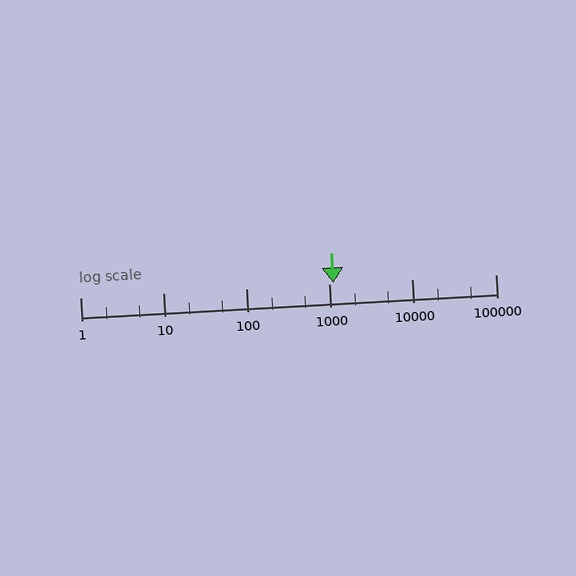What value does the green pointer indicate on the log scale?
The pointer indicates approximately 1100.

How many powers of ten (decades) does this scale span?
The scale spans 5 decades, from 1 to 100000.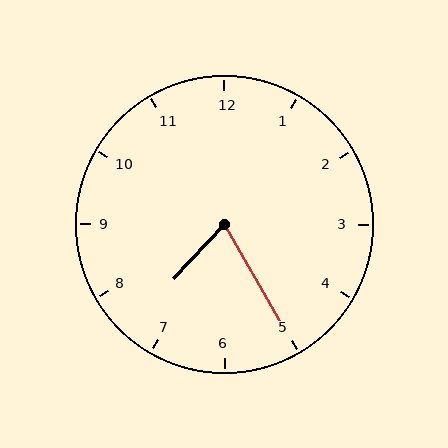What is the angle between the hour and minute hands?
Approximately 72 degrees.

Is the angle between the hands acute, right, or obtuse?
It is acute.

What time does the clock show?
7:25.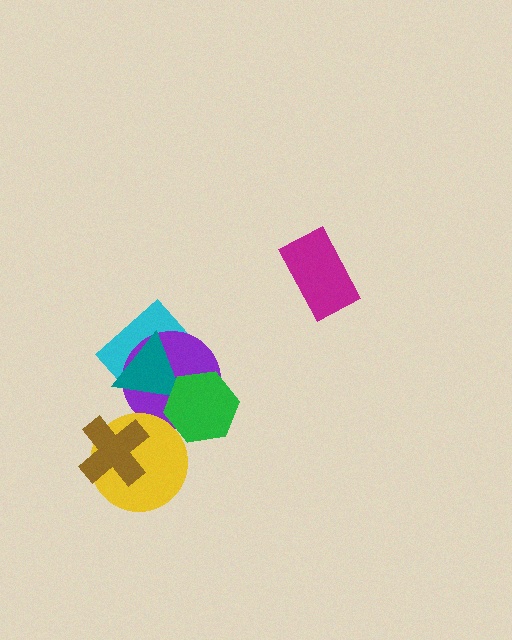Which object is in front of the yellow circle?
The brown cross is in front of the yellow circle.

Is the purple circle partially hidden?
Yes, it is partially covered by another shape.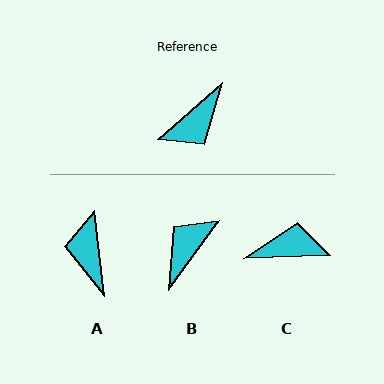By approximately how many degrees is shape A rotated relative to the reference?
Approximately 125 degrees clockwise.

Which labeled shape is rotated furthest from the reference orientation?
B, about 168 degrees away.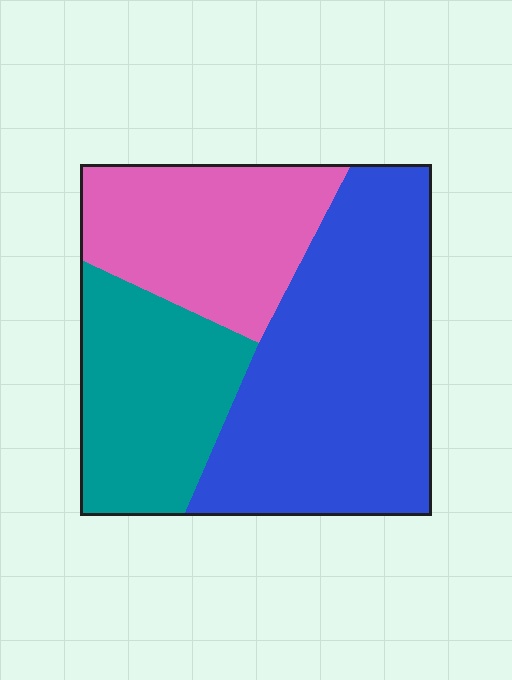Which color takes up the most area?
Blue, at roughly 50%.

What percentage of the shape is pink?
Pink takes up about one quarter (1/4) of the shape.